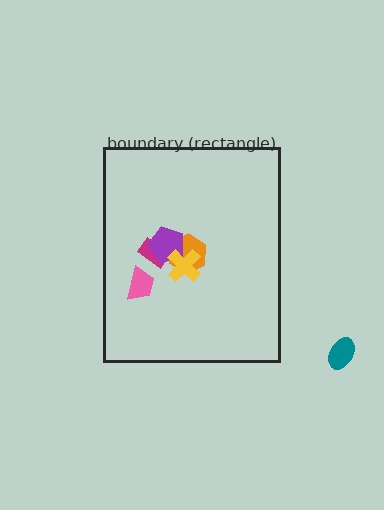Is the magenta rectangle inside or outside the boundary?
Inside.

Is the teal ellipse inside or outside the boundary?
Outside.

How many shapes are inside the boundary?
5 inside, 1 outside.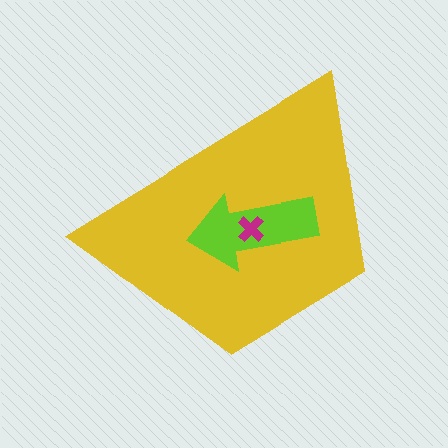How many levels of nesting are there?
3.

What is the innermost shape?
The magenta cross.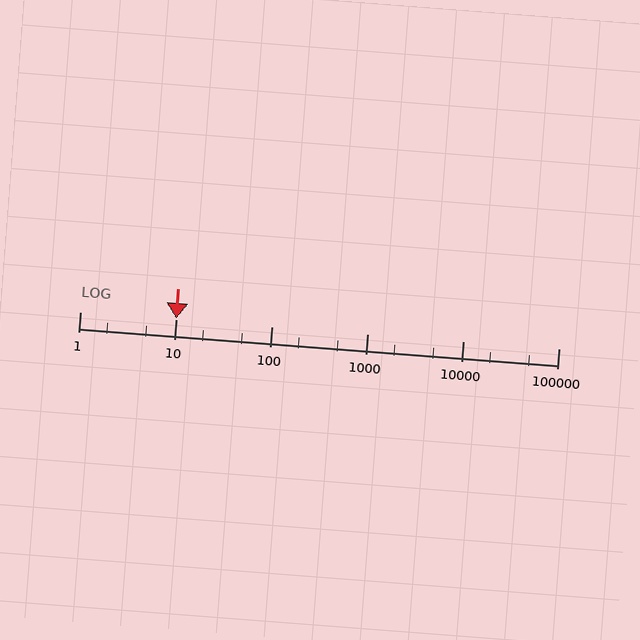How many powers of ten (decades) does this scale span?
The scale spans 5 decades, from 1 to 100000.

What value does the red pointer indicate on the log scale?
The pointer indicates approximately 10.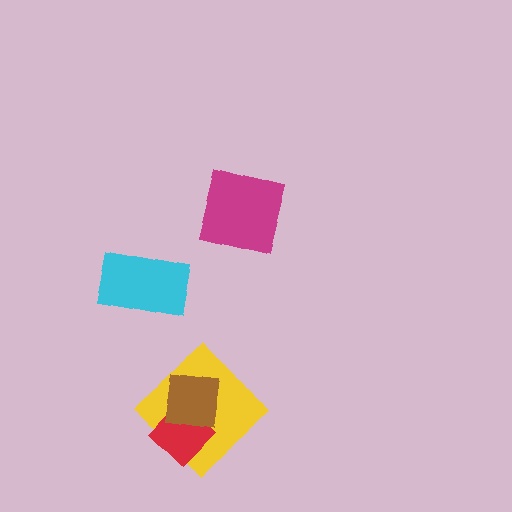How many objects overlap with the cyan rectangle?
0 objects overlap with the cyan rectangle.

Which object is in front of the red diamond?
The brown square is in front of the red diamond.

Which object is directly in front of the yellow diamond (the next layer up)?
The red diamond is directly in front of the yellow diamond.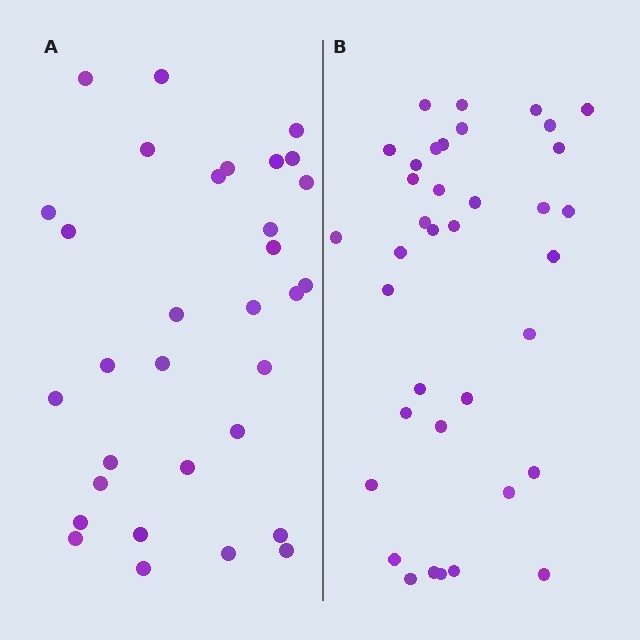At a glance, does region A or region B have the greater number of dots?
Region B (the right region) has more dots.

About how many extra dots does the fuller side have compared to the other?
Region B has about 5 more dots than region A.